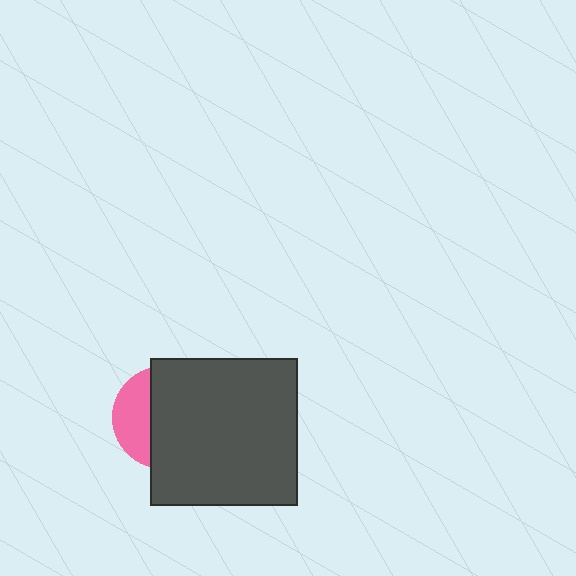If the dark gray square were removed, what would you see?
You would see the complete pink circle.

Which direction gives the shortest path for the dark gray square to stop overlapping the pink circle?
Moving right gives the shortest separation.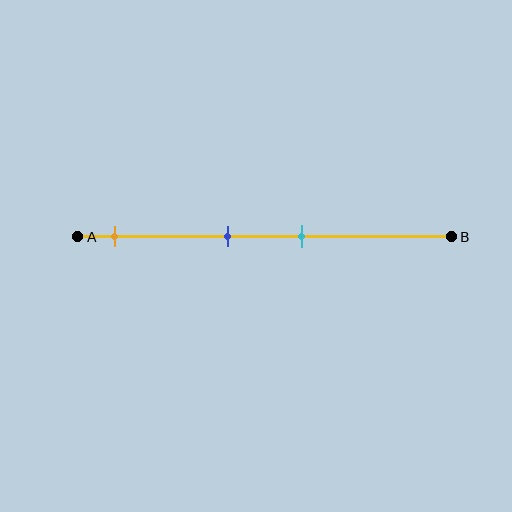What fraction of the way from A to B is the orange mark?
The orange mark is approximately 10% (0.1) of the way from A to B.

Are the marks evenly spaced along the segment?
No, the marks are not evenly spaced.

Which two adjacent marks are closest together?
The blue and cyan marks are the closest adjacent pair.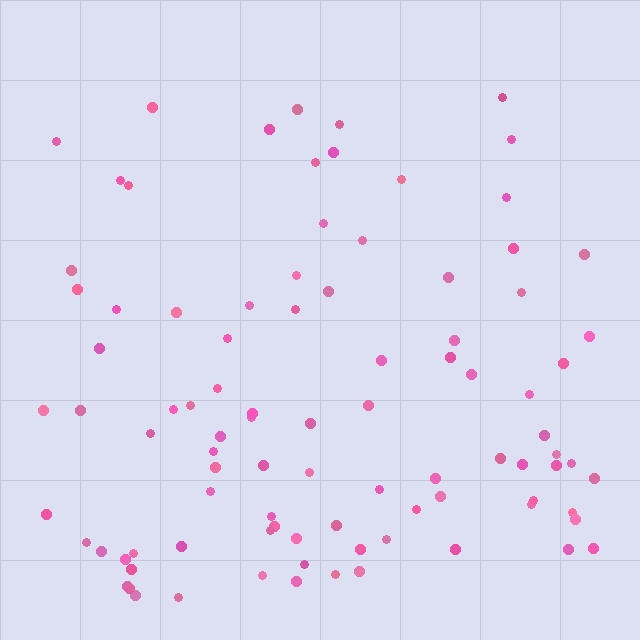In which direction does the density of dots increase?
From top to bottom, with the bottom side densest.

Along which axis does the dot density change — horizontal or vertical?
Vertical.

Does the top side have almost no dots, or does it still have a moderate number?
Still a moderate number, just noticeably fewer than the bottom.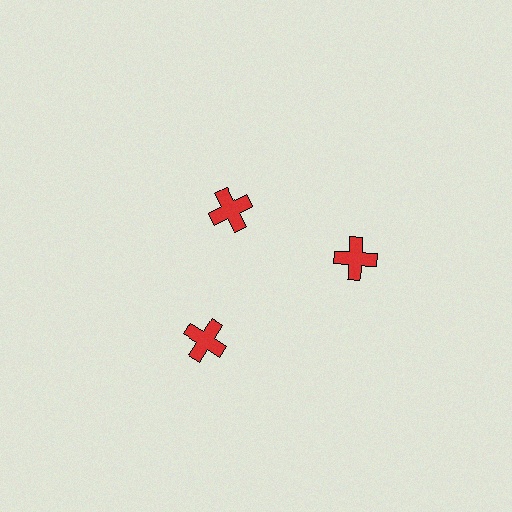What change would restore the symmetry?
The symmetry would be restored by moving it outward, back onto the ring so that all 3 crosses sit at equal angles and equal distance from the center.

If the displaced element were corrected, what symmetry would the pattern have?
It would have 3-fold rotational symmetry — the pattern would map onto itself every 120 degrees.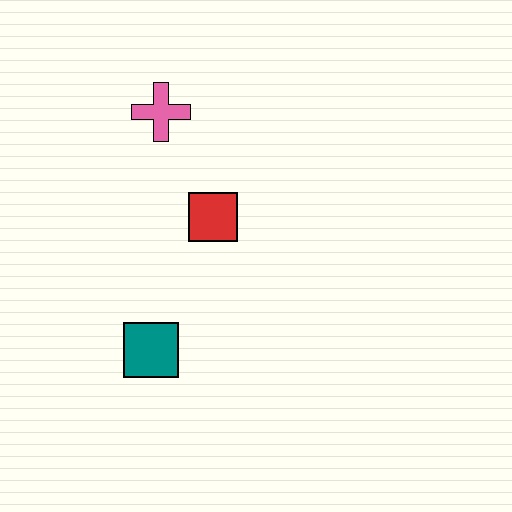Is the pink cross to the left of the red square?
Yes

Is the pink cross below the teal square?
No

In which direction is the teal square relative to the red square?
The teal square is below the red square.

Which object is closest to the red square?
The pink cross is closest to the red square.